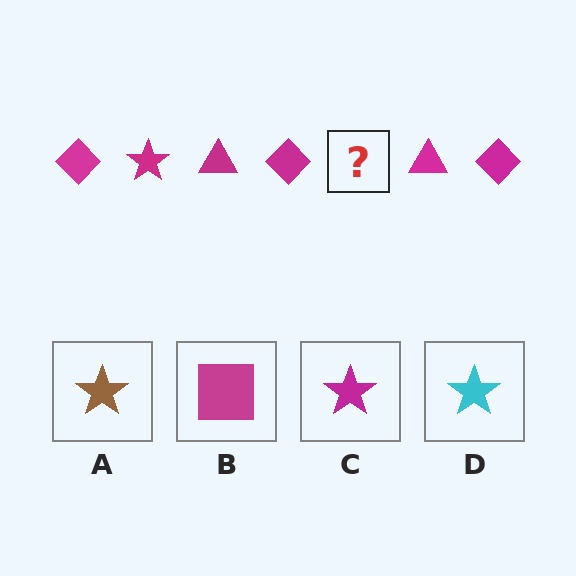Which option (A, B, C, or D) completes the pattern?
C.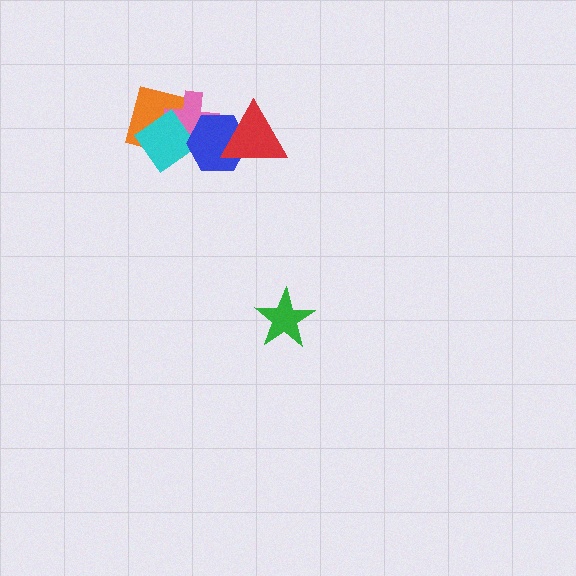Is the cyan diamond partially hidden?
Yes, it is partially covered by another shape.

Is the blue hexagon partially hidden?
Yes, it is partially covered by another shape.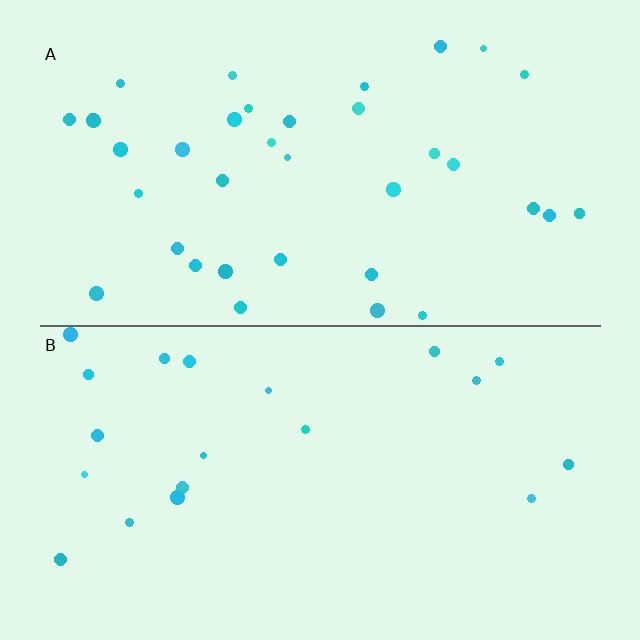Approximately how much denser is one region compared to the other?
Approximately 1.8× — region A over region B.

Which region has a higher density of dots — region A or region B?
A (the top).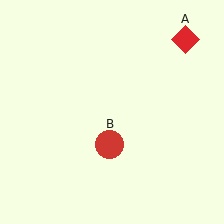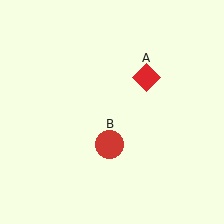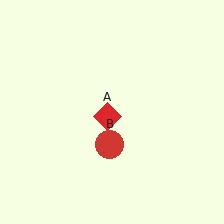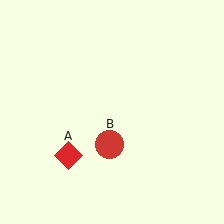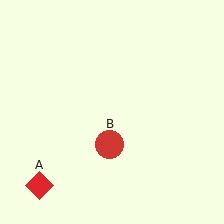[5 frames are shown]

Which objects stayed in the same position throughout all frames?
Red circle (object B) remained stationary.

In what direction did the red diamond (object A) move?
The red diamond (object A) moved down and to the left.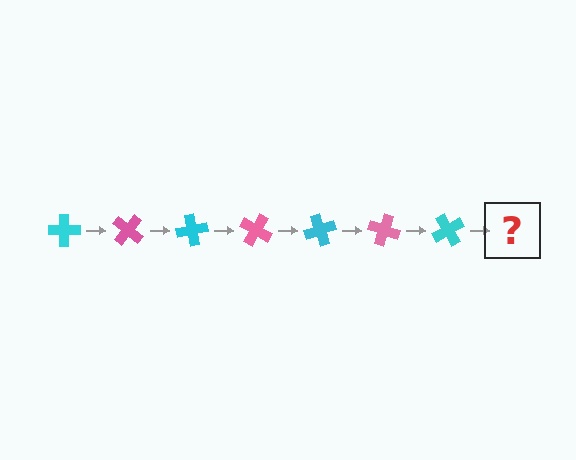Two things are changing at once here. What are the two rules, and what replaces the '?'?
The two rules are that it rotates 40 degrees each step and the color cycles through cyan and pink. The '?' should be a pink cross, rotated 280 degrees from the start.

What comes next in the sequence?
The next element should be a pink cross, rotated 280 degrees from the start.